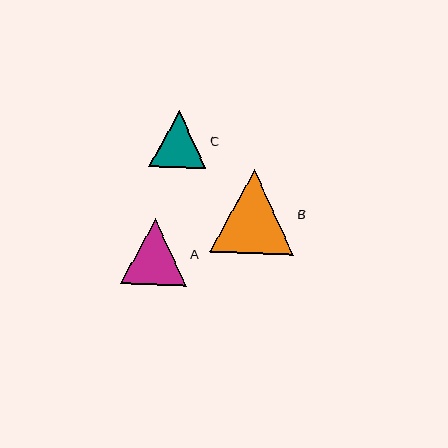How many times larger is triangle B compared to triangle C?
Triangle B is approximately 1.5 times the size of triangle C.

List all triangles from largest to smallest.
From largest to smallest: B, A, C.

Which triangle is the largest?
Triangle B is the largest with a size of approximately 84 pixels.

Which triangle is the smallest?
Triangle C is the smallest with a size of approximately 57 pixels.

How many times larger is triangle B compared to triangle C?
Triangle B is approximately 1.5 times the size of triangle C.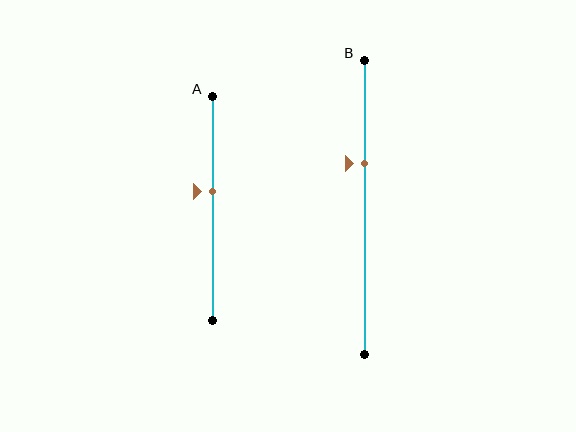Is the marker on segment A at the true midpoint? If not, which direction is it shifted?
No, the marker on segment A is shifted upward by about 7% of the segment length.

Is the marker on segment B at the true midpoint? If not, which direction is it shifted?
No, the marker on segment B is shifted upward by about 15% of the segment length.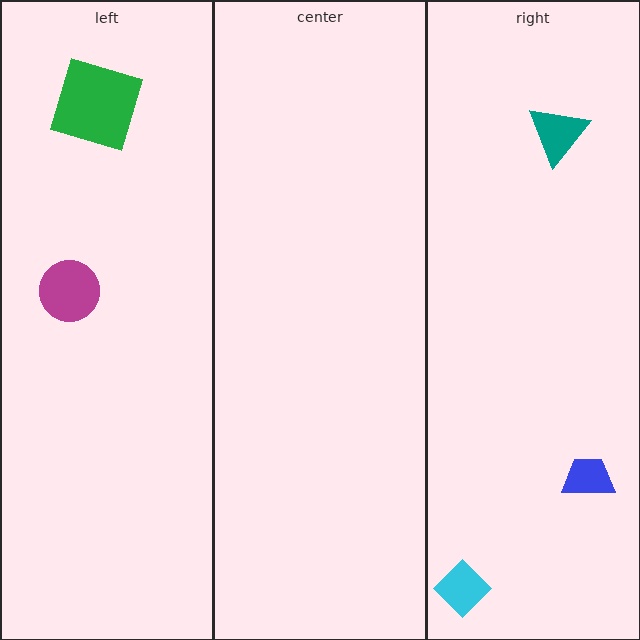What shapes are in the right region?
The cyan diamond, the blue trapezoid, the teal triangle.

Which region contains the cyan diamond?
The right region.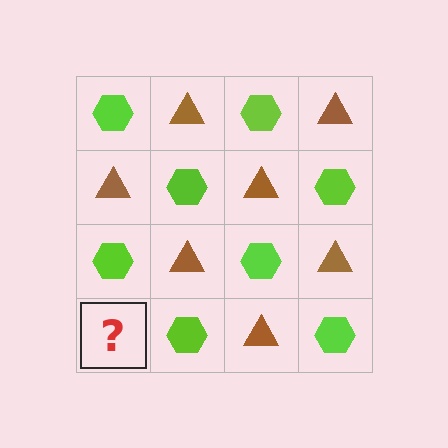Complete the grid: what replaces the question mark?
The question mark should be replaced with a brown triangle.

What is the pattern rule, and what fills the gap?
The rule is that it alternates lime hexagon and brown triangle in a checkerboard pattern. The gap should be filled with a brown triangle.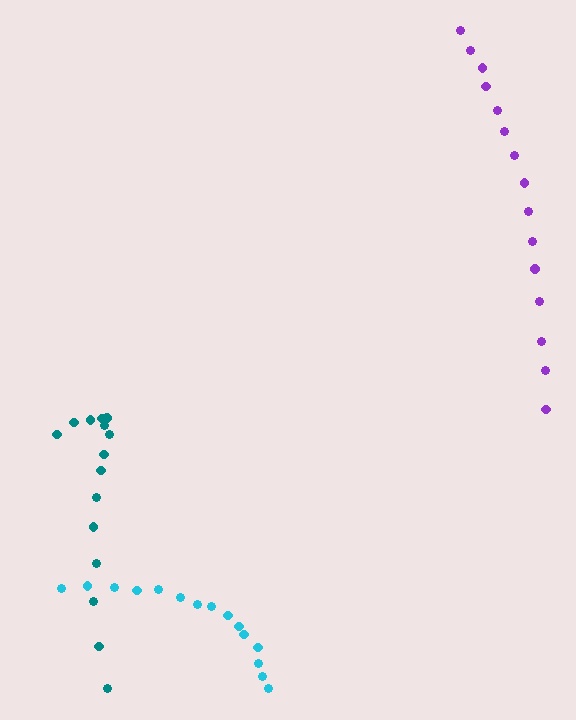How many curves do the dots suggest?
There are 3 distinct paths.